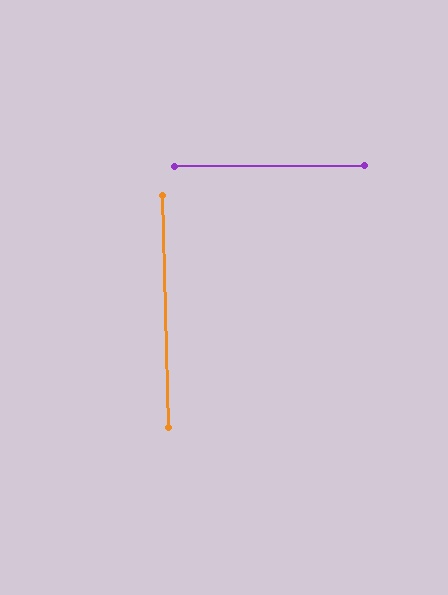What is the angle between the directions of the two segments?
Approximately 89 degrees.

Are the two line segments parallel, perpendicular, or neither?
Perpendicular — they meet at approximately 89°.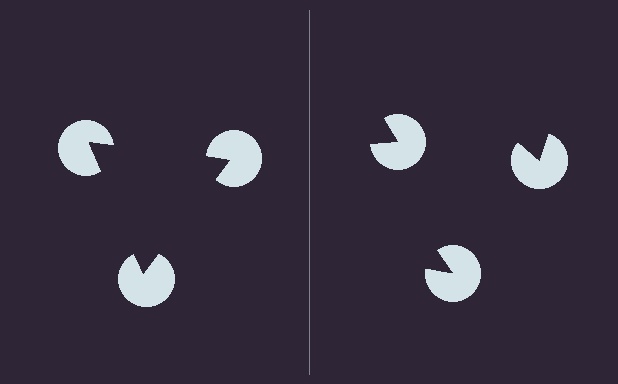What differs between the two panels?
The pac-man discs are positioned identically on both sides; only the wedge orientations differ. On the left they align to a triangle; on the right they are misaligned.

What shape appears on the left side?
An illusory triangle.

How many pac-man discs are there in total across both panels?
6 — 3 on each side.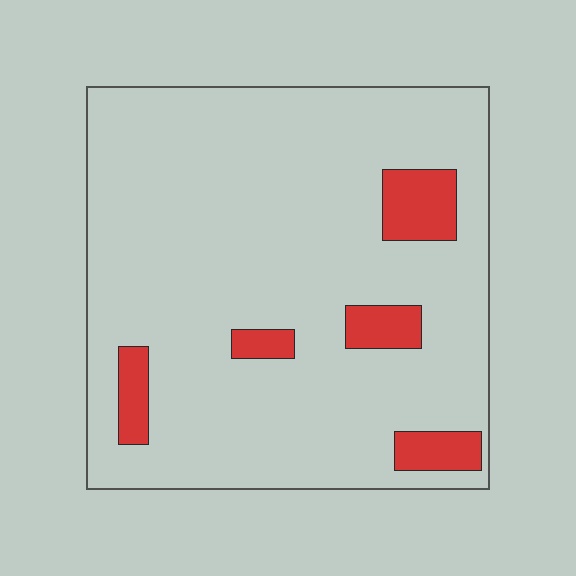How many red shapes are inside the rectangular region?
5.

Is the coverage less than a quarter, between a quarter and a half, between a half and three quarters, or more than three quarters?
Less than a quarter.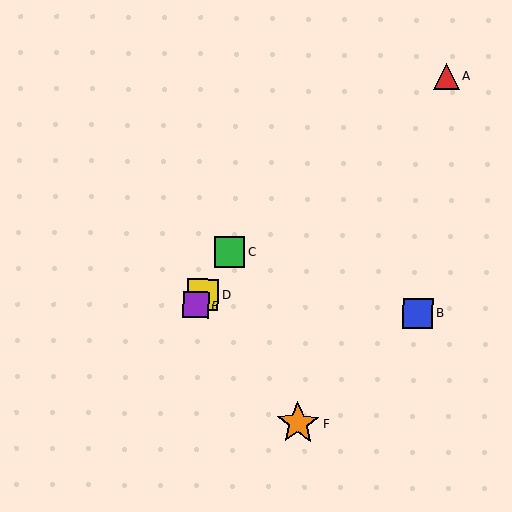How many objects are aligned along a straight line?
3 objects (C, D, E) are aligned along a straight line.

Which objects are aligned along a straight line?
Objects C, D, E are aligned along a straight line.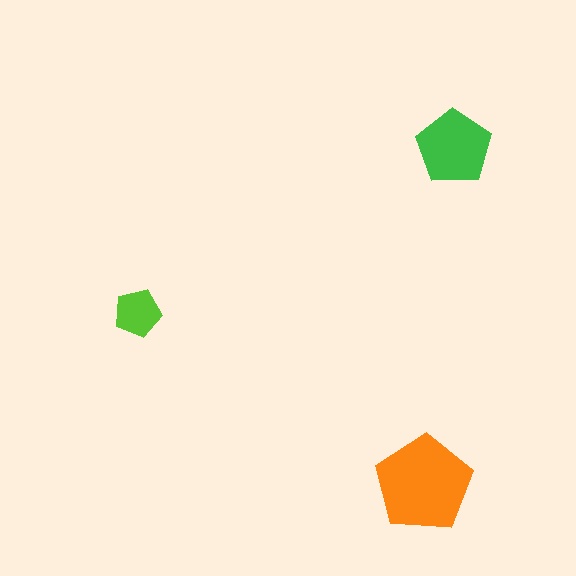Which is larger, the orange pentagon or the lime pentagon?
The orange one.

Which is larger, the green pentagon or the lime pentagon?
The green one.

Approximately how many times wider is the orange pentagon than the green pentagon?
About 1.5 times wider.